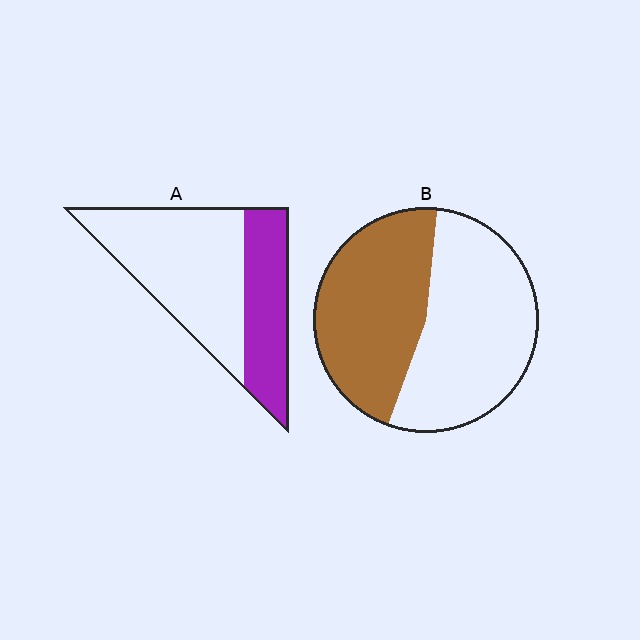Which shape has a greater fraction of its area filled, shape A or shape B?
Shape B.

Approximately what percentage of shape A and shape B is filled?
A is approximately 35% and B is approximately 45%.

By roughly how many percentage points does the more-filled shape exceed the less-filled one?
By roughly 10 percentage points (B over A).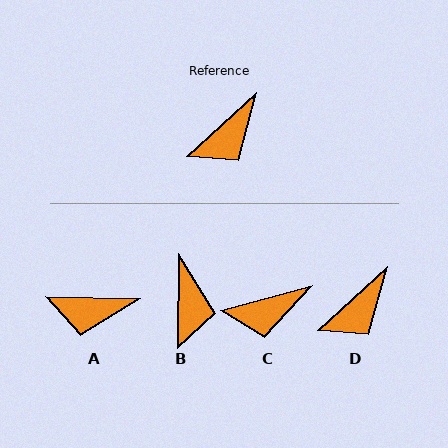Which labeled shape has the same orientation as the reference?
D.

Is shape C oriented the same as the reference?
No, it is off by about 27 degrees.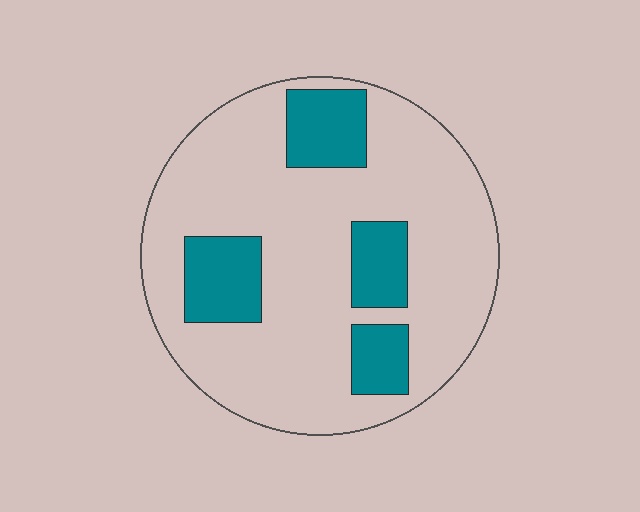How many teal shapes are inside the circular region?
4.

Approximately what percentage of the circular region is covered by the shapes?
Approximately 20%.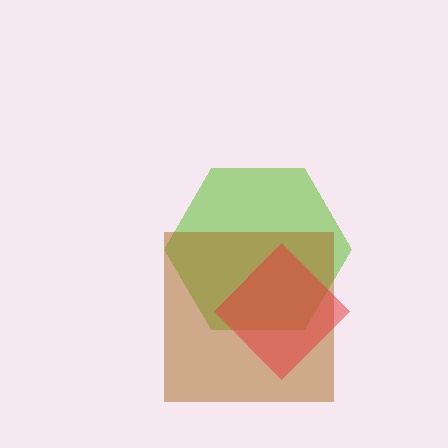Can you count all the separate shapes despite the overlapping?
Yes, there are 3 separate shapes.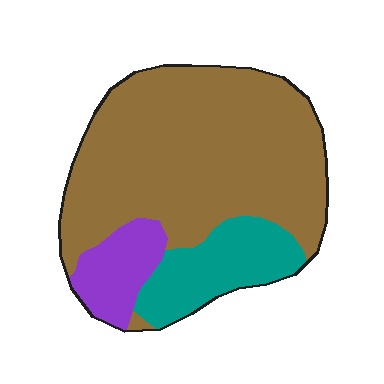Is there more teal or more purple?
Teal.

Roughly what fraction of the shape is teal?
Teal covers roughly 20% of the shape.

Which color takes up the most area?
Brown, at roughly 70%.